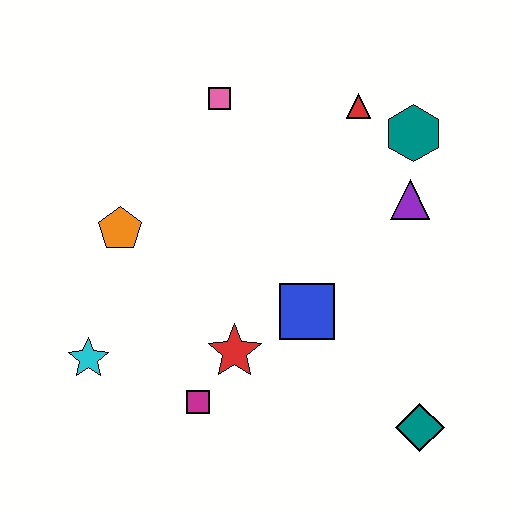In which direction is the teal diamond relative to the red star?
The teal diamond is to the right of the red star.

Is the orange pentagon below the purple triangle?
Yes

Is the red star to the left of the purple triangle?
Yes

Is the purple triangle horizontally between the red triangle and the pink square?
No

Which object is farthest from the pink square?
The teal diamond is farthest from the pink square.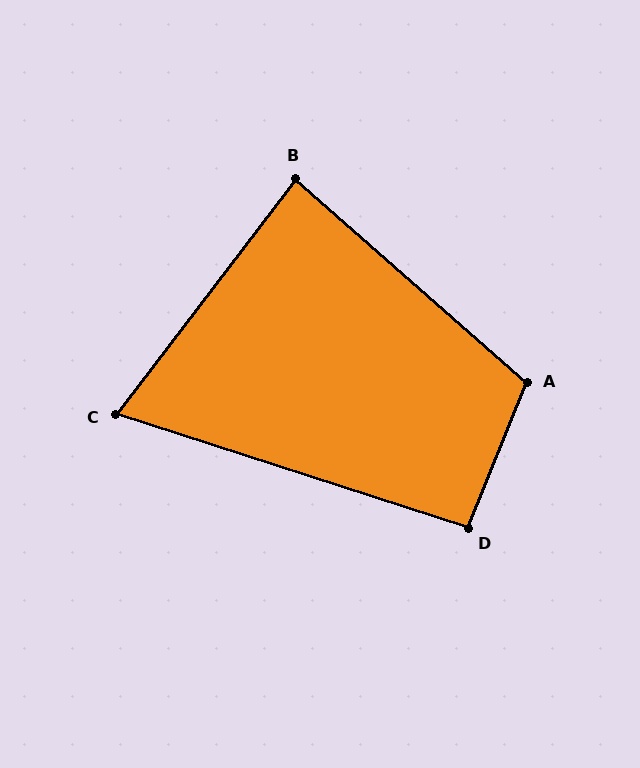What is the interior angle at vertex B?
Approximately 86 degrees (approximately right).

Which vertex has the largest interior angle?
A, at approximately 110 degrees.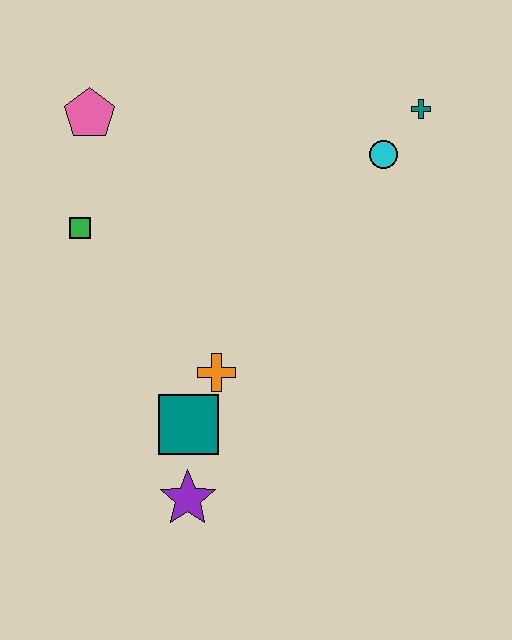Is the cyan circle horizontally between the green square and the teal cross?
Yes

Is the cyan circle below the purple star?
No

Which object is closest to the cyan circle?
The teal cross is closest to the cyan circle.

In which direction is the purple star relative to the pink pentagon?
The purple star is below the pink pentagon.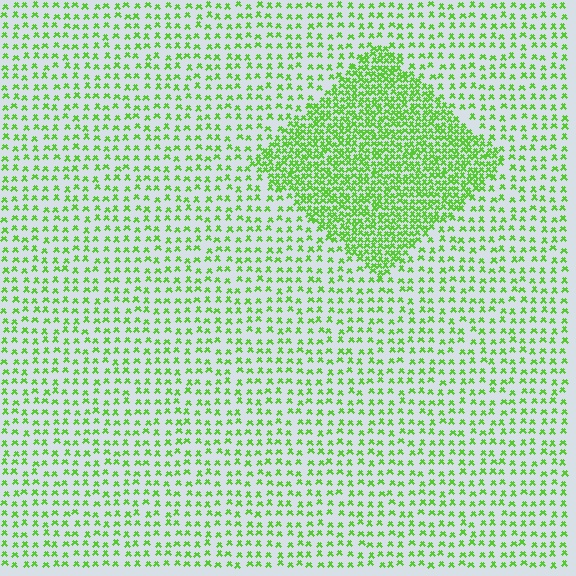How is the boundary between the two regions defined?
The boundary is defined by a change in element density (approximately 2.5x ratio). All elements are the same color, size, and shape.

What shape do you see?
I see a diamond.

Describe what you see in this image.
The image contains small lime elements arranged at two different densities. A diamond-shaped region is visible where the elements are more densely packed than the surrounding area.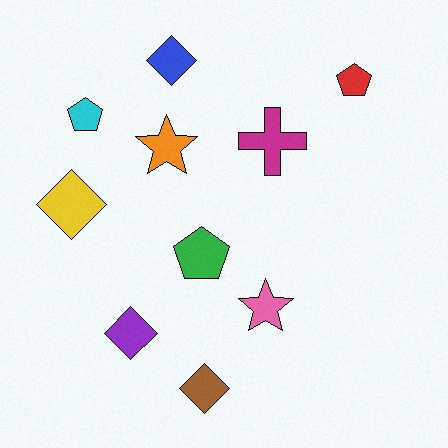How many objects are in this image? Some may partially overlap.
There are 10 objects.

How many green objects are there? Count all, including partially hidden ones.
There is 1 green object.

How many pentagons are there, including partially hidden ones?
There are 3 pentagons.